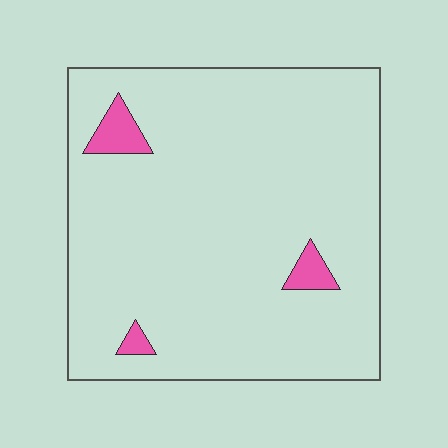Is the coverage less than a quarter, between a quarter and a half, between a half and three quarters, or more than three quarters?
Less than a quarter.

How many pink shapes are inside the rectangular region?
3.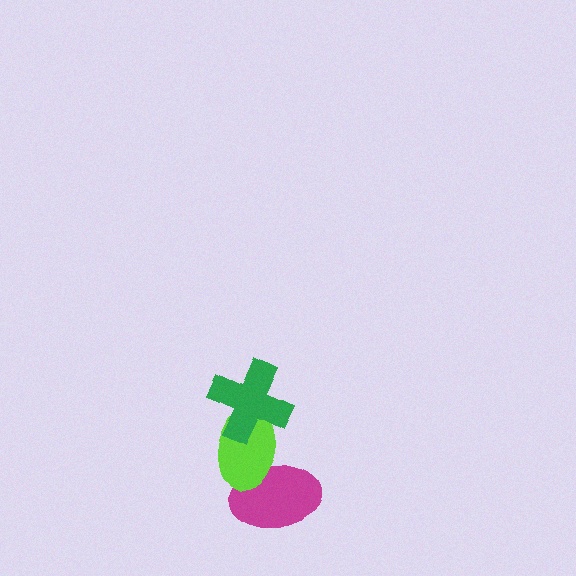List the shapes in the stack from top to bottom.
From top to bottom: the green cross, the lime ellipse, the magenta ellipse.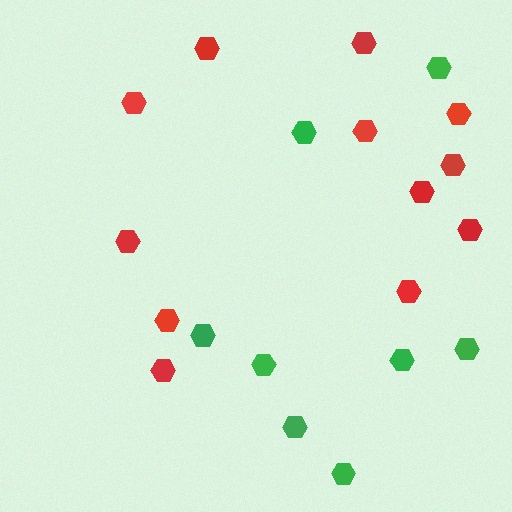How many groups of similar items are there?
There are 2 groups: one group of green hexagons (8) and one group of red hexagons (12).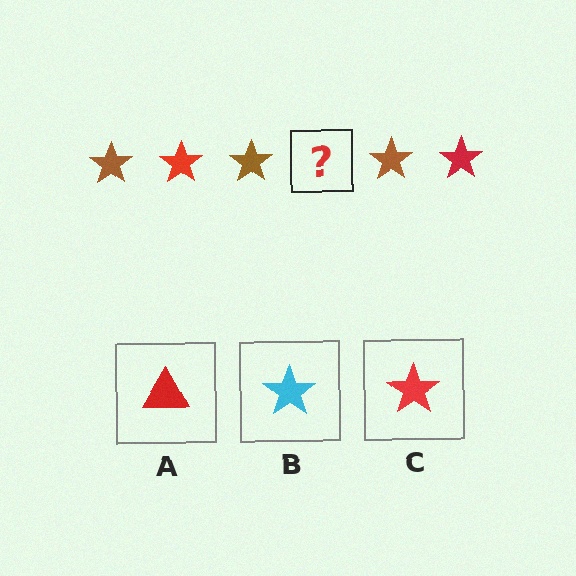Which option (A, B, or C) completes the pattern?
C.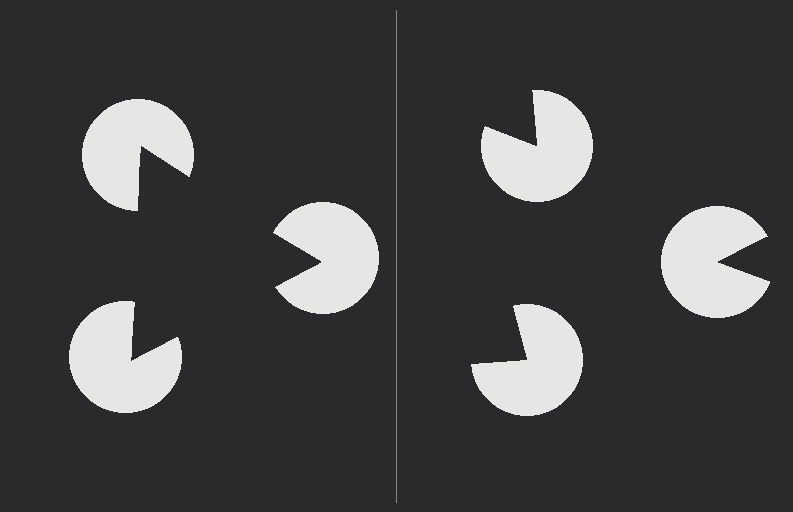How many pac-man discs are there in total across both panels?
6 — 3 on each side.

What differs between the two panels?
The pac-man discs are positioned identically on both sides; only the wedge orientations differ. On the left they align to a triangle; on the right they are misaligned.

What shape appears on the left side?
An illusory triangle.